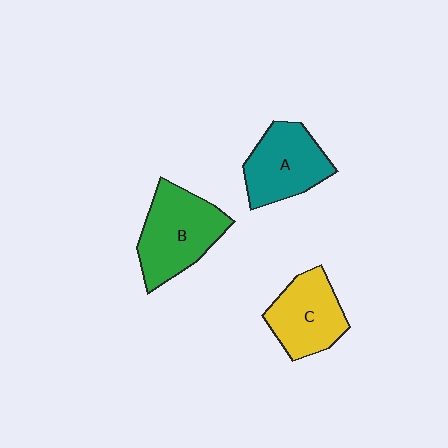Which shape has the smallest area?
Shape C (yellow).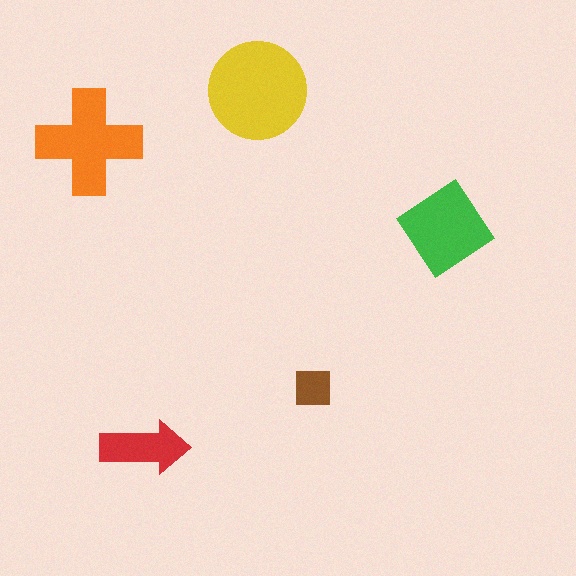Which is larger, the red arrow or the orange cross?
The orange cross.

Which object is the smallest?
The brown square.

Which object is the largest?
The yellow circle.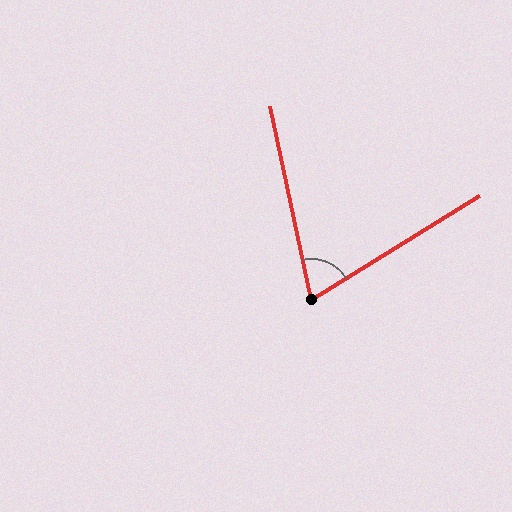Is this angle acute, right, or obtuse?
It is acute.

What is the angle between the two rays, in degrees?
Approximately 70 degrees.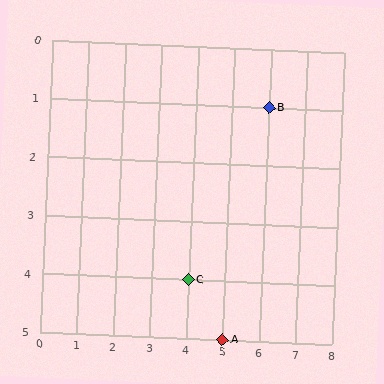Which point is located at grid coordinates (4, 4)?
Point C is at (4, 4).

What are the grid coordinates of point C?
Point C is at grid coordinates (4, 4).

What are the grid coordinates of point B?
Point B is at grid coordinates (6, 1).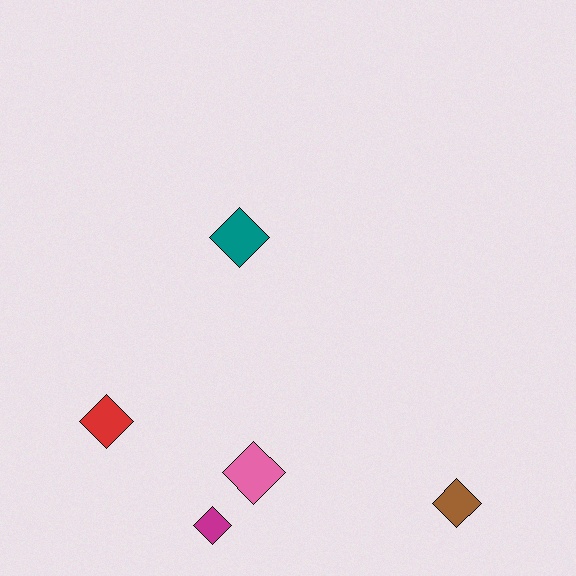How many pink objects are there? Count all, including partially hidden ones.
There is 1 pink object.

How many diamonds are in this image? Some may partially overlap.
There are 5 diamonds.